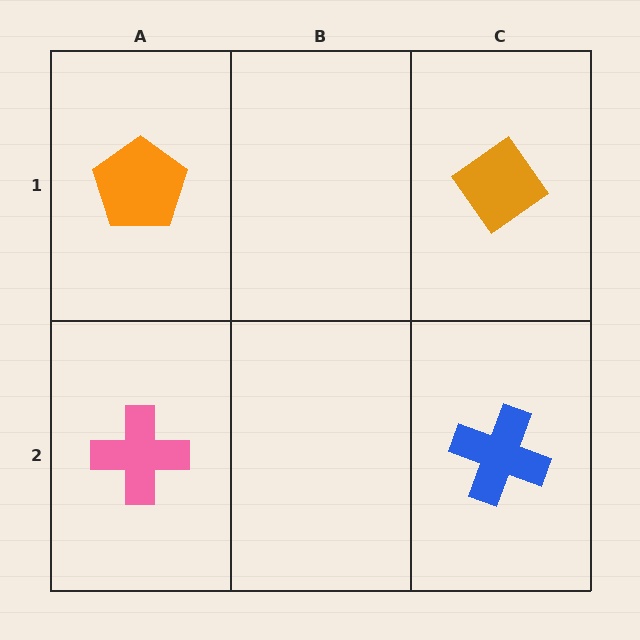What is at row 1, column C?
An orange diamond.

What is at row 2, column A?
A pink cross.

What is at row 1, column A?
An orange pentagon.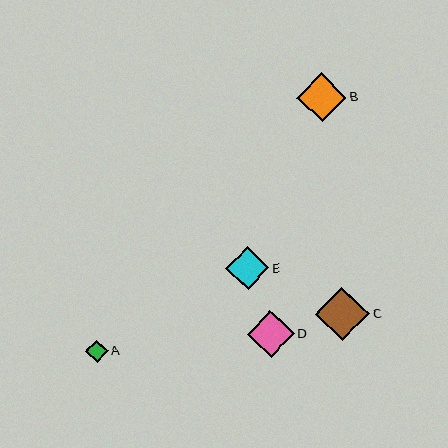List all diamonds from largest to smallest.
From largest to smallest: C, B, D, E, A.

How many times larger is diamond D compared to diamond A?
Diamond D is approximately 2.1 times the size of diamond A.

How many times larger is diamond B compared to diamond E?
Diamond B is approximately 1.2 times the size of diamond E.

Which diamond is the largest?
Diamond C is the largest with a size of approximately 54 pixels.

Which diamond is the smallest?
Diamond A is the smallest with a size of approximately 23 pixels.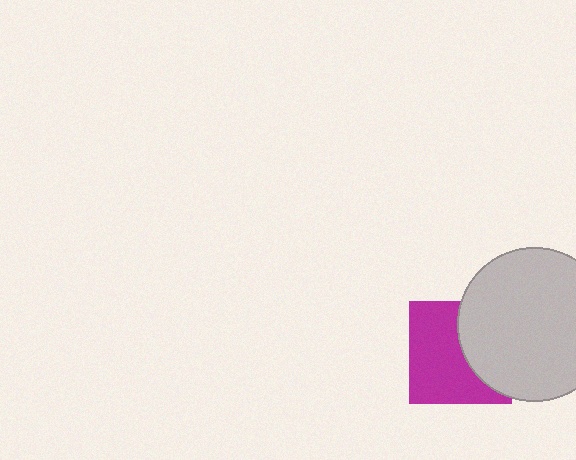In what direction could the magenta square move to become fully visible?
The magenta square could move left. That would shift it out from behind the light gray circle entirely.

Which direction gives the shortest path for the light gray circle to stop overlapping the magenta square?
Moving right gives the shortest separation.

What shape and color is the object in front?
The object in front is a light gray circle.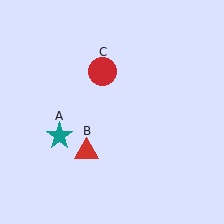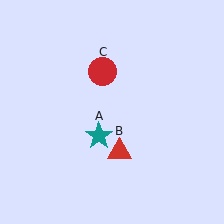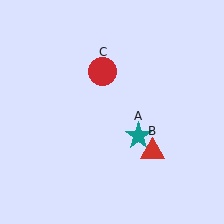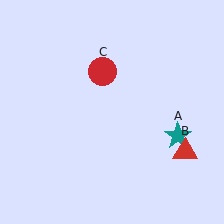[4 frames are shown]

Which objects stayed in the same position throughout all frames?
Red circle (object C) remained stationary.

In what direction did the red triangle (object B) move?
The red triangle (object B) moved right.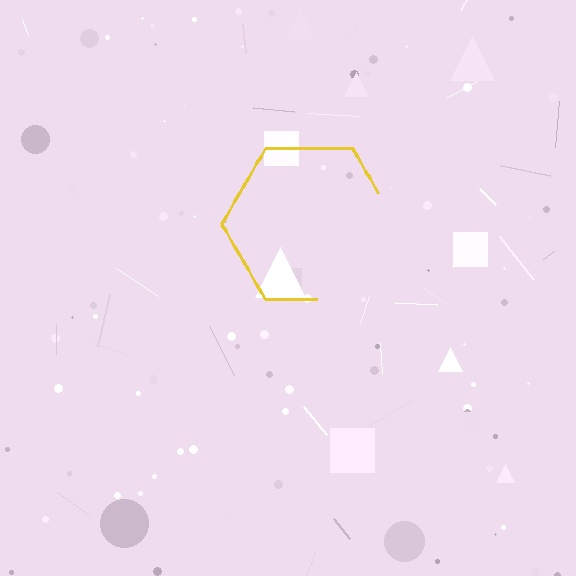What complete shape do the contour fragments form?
The contour fragments form a hexagon.